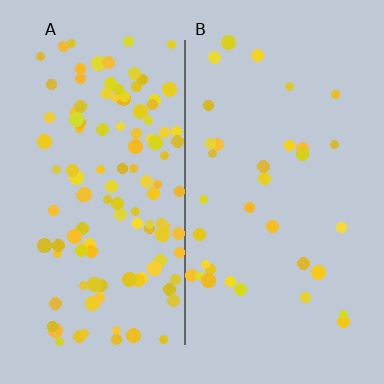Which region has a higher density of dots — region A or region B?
A (the left).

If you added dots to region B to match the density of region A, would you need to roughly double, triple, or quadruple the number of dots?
Approximately triple.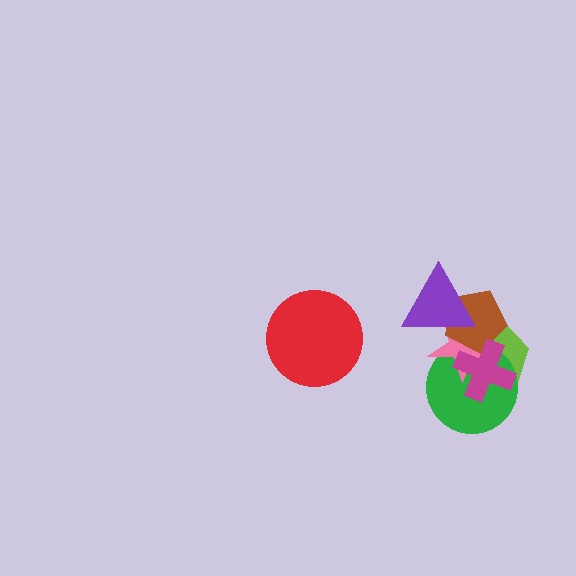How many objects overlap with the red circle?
0 objects overlap with the red circle.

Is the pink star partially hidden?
Yes, it is partially covered by another shape.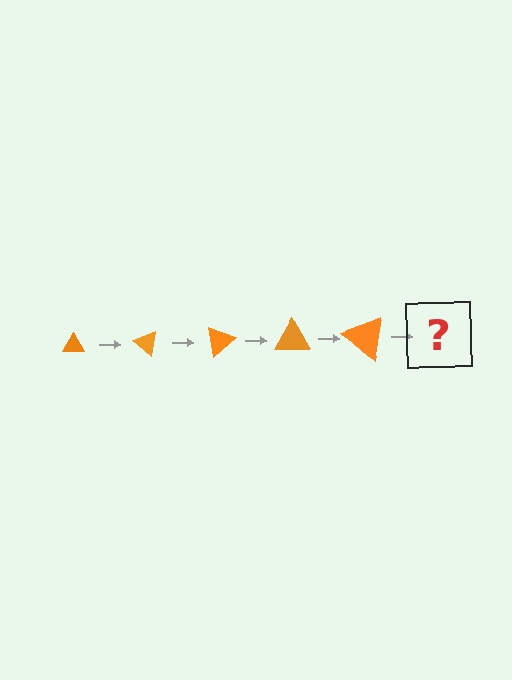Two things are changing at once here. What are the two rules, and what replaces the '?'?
The two rules are that the triangle grows larger each step and it rotates 40 degrees each step. The '?' should be a triangle, larger than the previous one and rotated 200 degrees from the start.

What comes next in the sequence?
The next element should be a triangle, larger than the previous one and rotated 200 degrees from the start.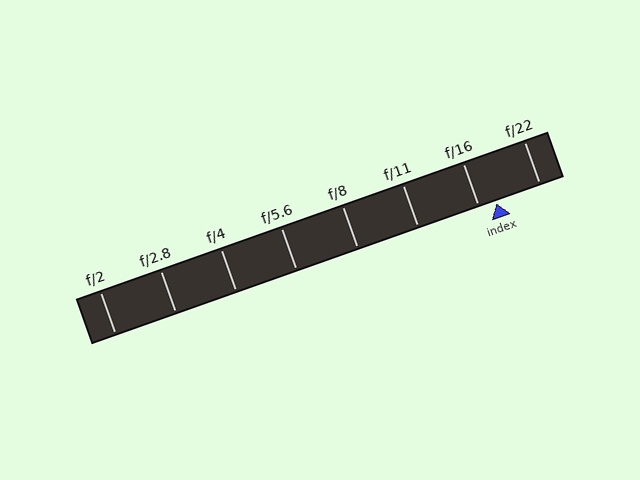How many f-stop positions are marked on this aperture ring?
There are 8 f-stop positions marked.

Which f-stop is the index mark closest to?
The index mark is closest to f/16.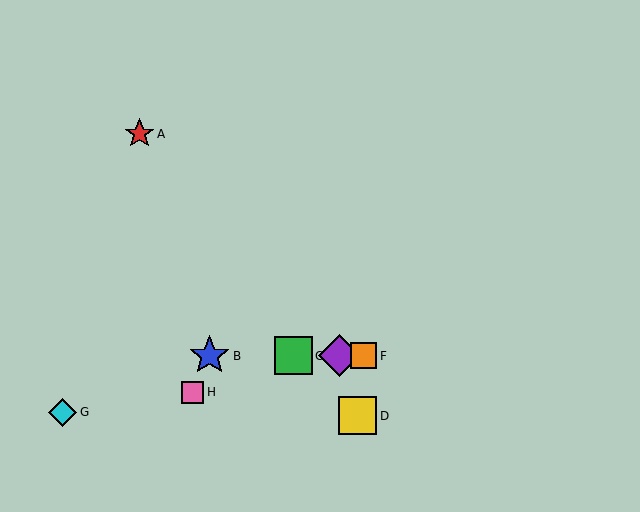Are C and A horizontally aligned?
No, C is at y≈356 and A is at y≈134.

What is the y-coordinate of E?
Object E is at y≈356.